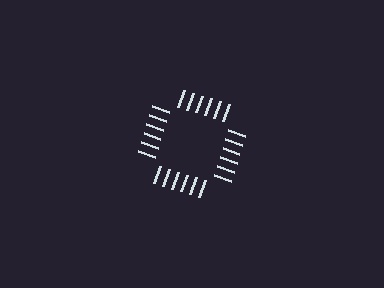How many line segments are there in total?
24 — 6 along each of the 4 edges.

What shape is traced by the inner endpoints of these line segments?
An illusory square — the line segments terminate on its edges but no continuous stroke is drawn.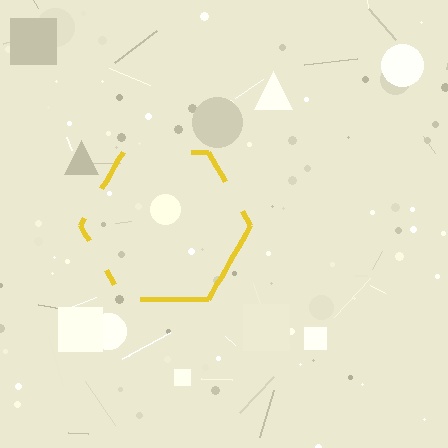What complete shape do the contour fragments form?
The contour fragments form a hexagon.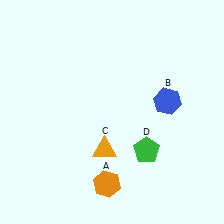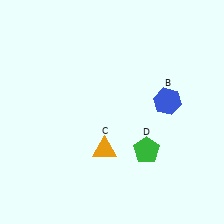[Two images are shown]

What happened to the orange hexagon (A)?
The orange hexagon (A) was removed in Image 2. It was in the bottom-left area of Image 1.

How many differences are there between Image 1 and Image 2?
There is 1 difference between the two images.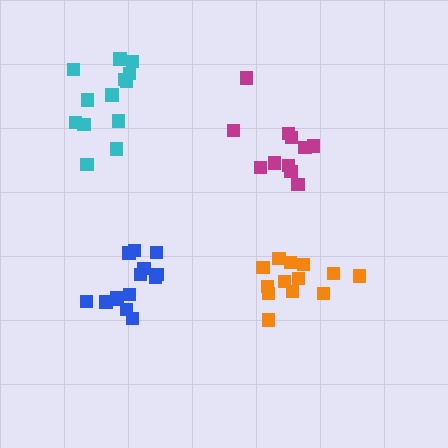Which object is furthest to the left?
The cyan cluster is leftmost.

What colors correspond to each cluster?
The clusters are colored: cyan, orange, magenta, blue.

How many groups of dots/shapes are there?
There are 4 groups.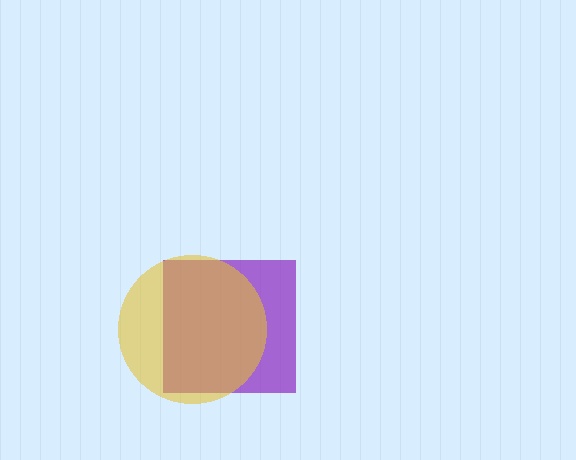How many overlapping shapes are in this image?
There are 2 overlapping shapes in the image.